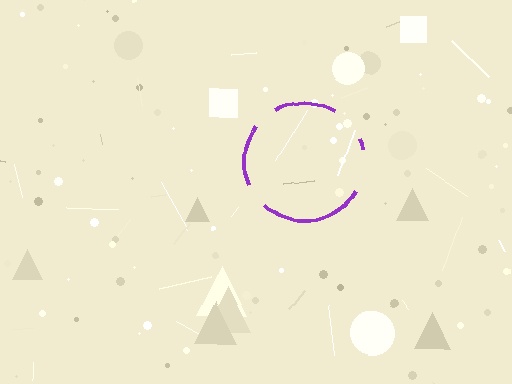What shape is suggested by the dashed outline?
The dashed outline suggests a circle.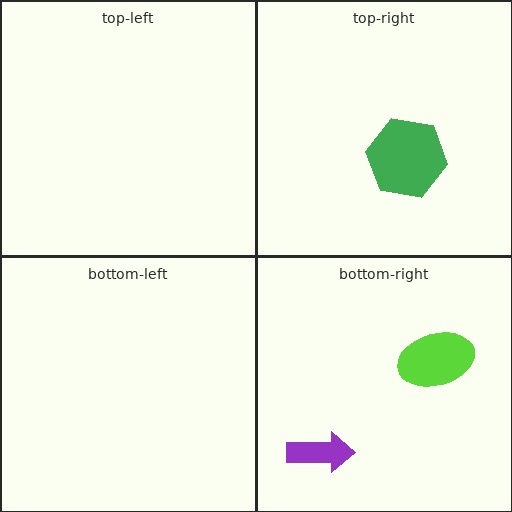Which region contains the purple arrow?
The bottom-right region.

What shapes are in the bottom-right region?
The purple arrow, the lime ellipse.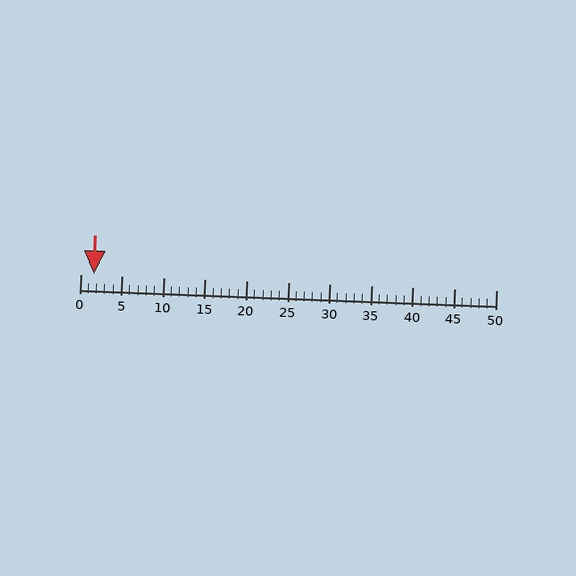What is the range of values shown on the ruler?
The ruler shows values from 0 to 50.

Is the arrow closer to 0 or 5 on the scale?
The arrow is closer to 0.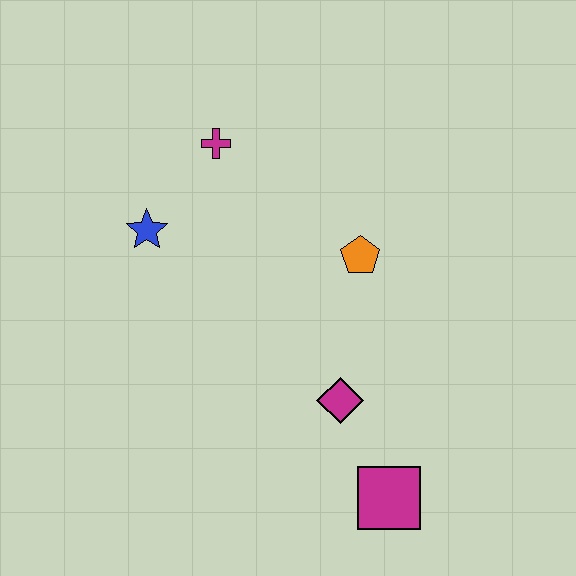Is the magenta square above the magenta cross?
No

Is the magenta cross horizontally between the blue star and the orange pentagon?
Yes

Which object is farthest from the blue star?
The magenta square is farthest from the blue star.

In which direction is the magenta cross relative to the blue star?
The magenta cross is above the blue star.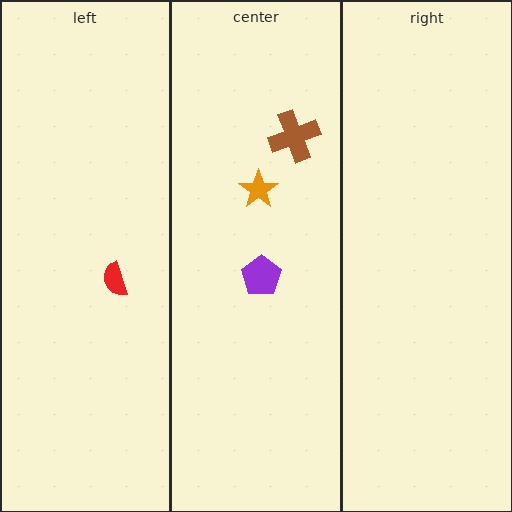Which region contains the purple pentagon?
The center region.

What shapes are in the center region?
The brown cross, the orange star, the purple pentagon.